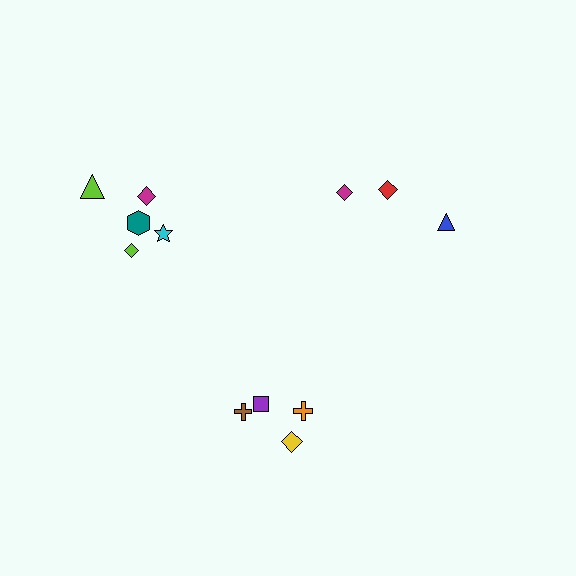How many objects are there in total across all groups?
There are 12 objects.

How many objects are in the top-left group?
There are 5 objects.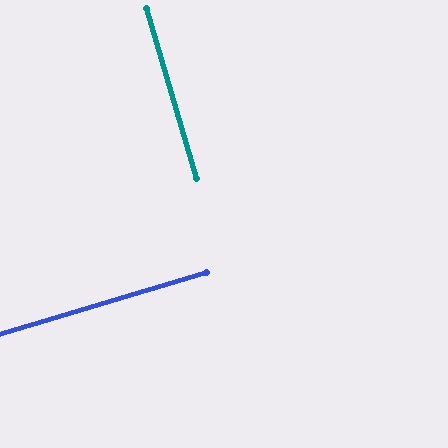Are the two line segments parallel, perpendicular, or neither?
Perpendicular — they meet at approximately 90°.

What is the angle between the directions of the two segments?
Approximately 90 degrees.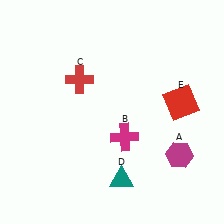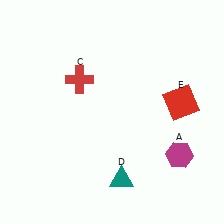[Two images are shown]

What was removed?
The magenta cross (B) was removed in Image 2.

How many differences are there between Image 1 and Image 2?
There is 1 difference between the two images.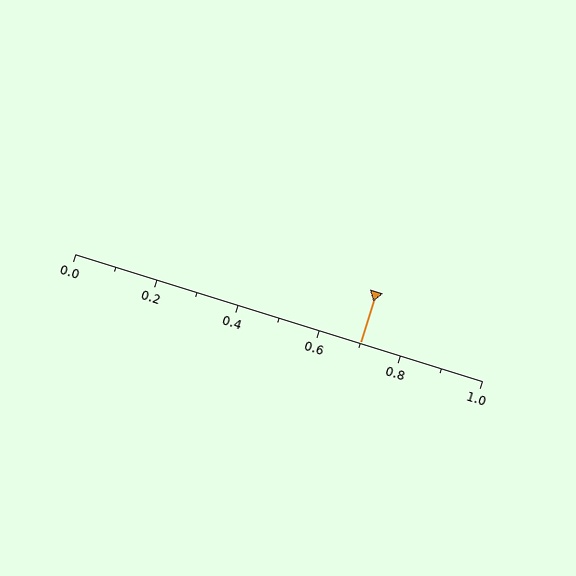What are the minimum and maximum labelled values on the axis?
The axis runs from 0.0 to 1.0.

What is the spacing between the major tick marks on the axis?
The major ticks are spaced 0.2 apart.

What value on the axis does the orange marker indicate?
The marker indicates approximately 0.7.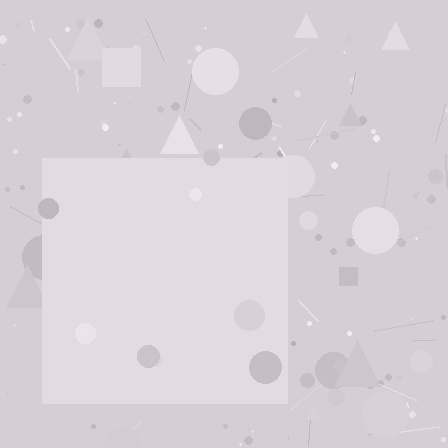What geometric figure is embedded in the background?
A square is embedded in the background.